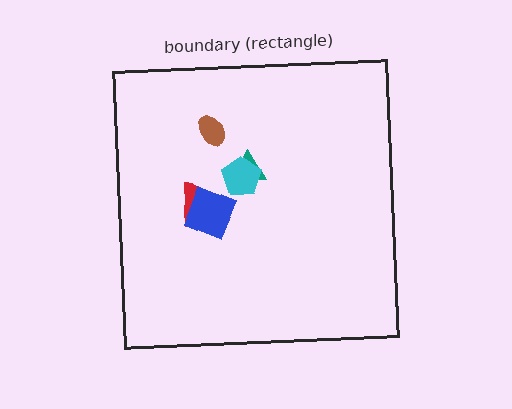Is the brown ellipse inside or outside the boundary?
Inside.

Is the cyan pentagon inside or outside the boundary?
Inside.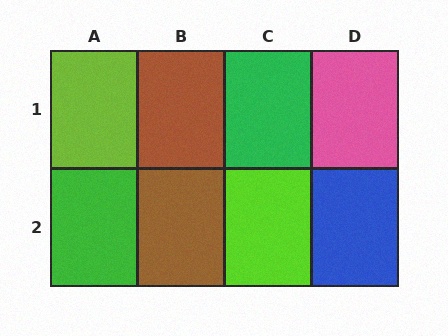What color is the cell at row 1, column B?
Brown.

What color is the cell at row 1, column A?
Lime.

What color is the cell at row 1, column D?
Pink.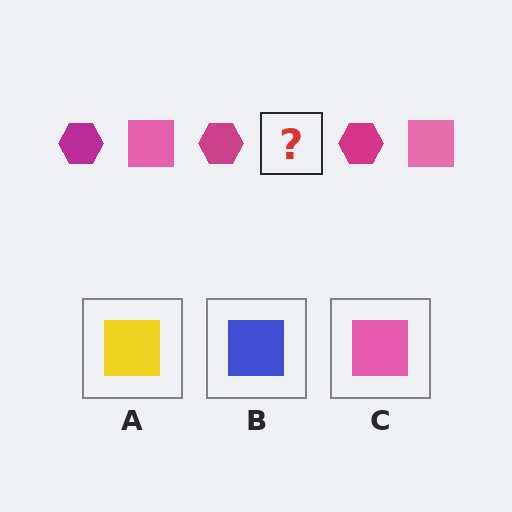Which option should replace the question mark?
Option C.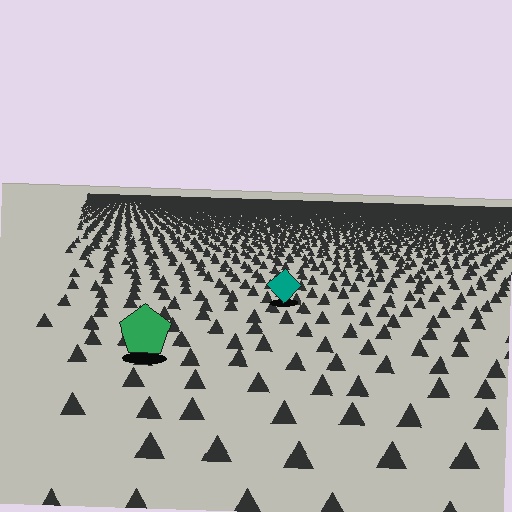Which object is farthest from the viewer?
The teal diamond is farthest from the viewer. It appears smaller and the ground texture around it is denser.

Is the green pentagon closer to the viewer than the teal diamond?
Yes. The green pentagon is closer — you can tell from the texture gradient: the ground texture is coarser near it.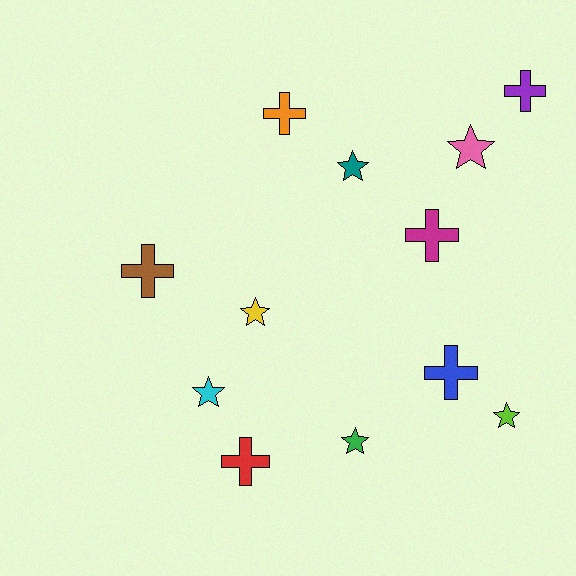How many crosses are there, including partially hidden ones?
There are 6 crosses.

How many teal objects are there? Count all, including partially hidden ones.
There is 1 teal object.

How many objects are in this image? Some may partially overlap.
There are 12 objects.